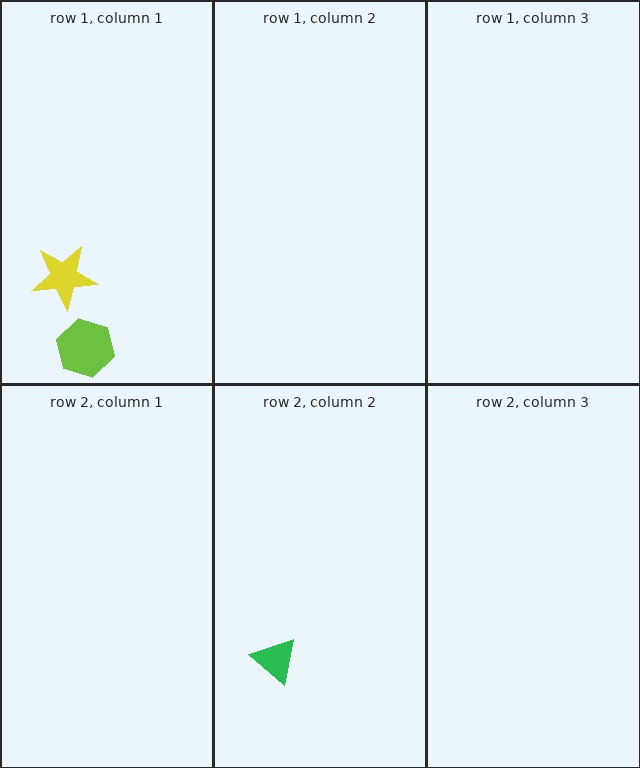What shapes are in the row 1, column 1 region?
The yellow star, the lime hexagon.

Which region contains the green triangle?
The row 2, column 2 region.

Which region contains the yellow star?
The row 1, column 1 region.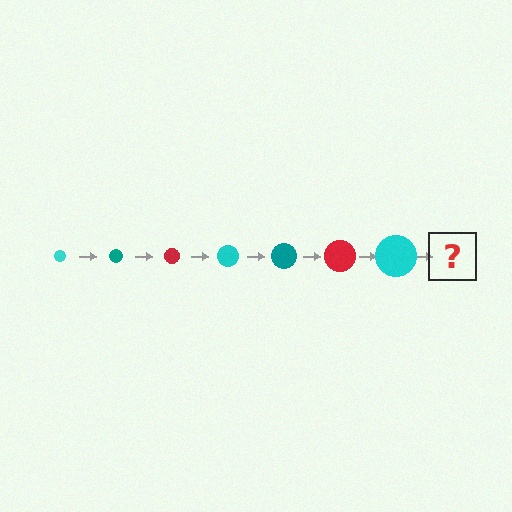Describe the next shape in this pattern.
It should be a teal circle, larger than the previous one.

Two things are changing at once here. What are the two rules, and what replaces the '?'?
The two rules are that the circle grows larger each step and the color cycles through cyan, teal, and red. The '?' should be a teal circle, larger than the previous one.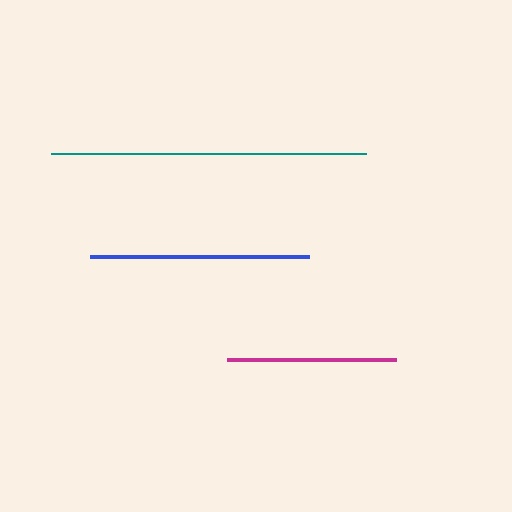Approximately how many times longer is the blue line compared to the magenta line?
The blue line is approximately 1.3 times the length of the magenta line.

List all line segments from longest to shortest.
From longest to shortest: teal, blue, magenta.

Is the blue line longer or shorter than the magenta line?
The blue line is longer than the magenta line.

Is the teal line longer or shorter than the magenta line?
The teal line is longer than the magenta line.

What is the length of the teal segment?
The teal segment is approximately 315 pixels long.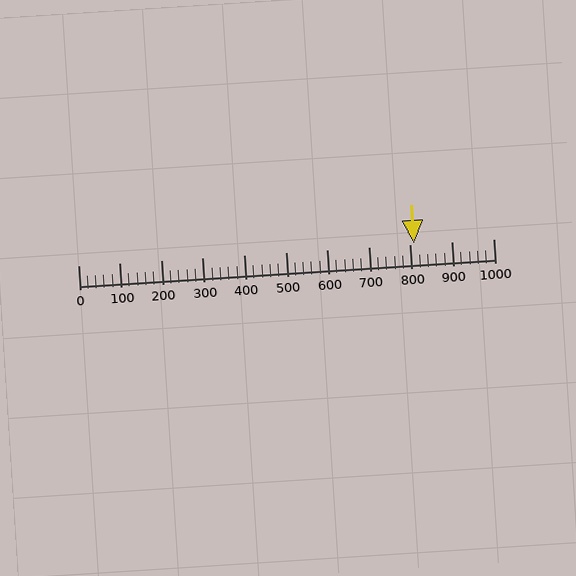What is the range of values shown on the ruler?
The ruler shows values from 0 to 1000.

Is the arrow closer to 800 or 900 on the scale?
The arrow is closer to 800.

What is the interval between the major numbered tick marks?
The major tick marks are spaced 100 units apart.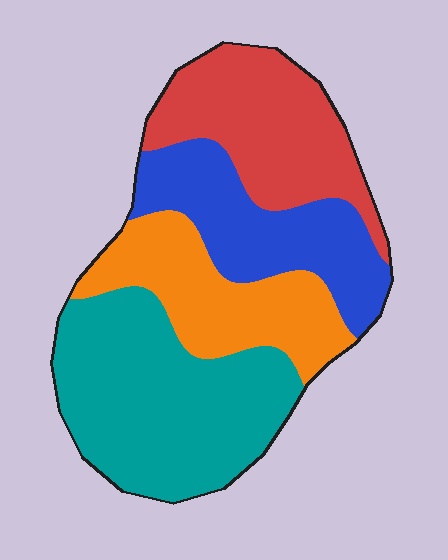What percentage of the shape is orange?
Orange covers roughly 20% of the shape.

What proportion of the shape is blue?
Blue takes up about one fifth (1/5) of the shape.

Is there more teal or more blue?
Teal.